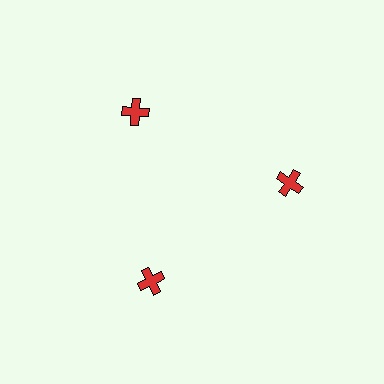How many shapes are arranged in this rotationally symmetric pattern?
There are 3 shapes, arranged in 3 groups of 1.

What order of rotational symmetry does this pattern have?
This pattern has 3-fold rotational symmetry.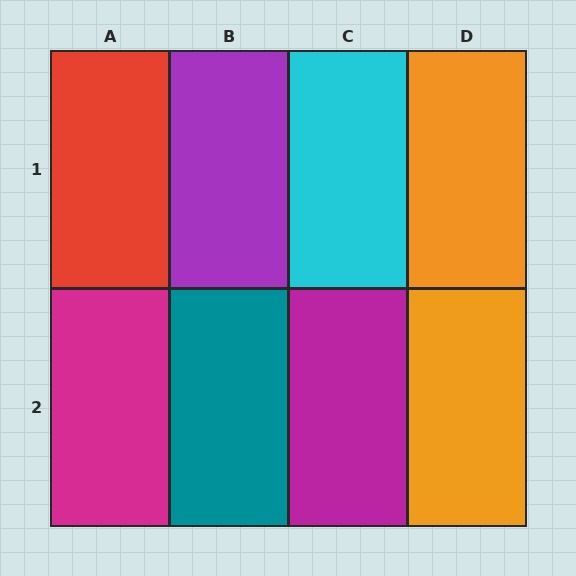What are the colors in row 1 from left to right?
Red, purple, cyan, orange.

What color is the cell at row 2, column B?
Teal.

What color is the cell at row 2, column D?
Orange.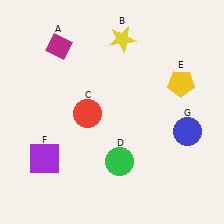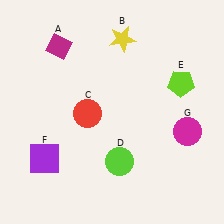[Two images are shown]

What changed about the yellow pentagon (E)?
In Image 1, E is yellow. In Image 2, it changed to lime.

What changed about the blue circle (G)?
In Image 1, G is blue. In Image 2, it changed to magenta.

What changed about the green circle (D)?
In Image 1, D is green. In Image 2, it changed to lime.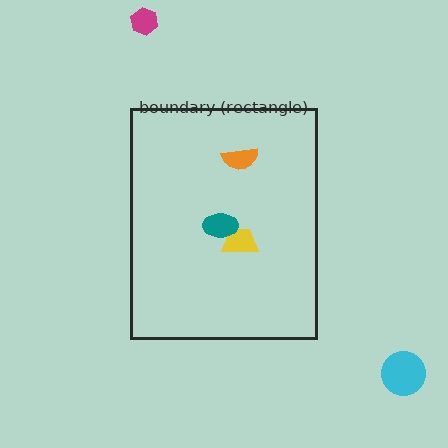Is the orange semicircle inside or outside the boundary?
Inside.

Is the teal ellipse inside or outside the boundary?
Inside.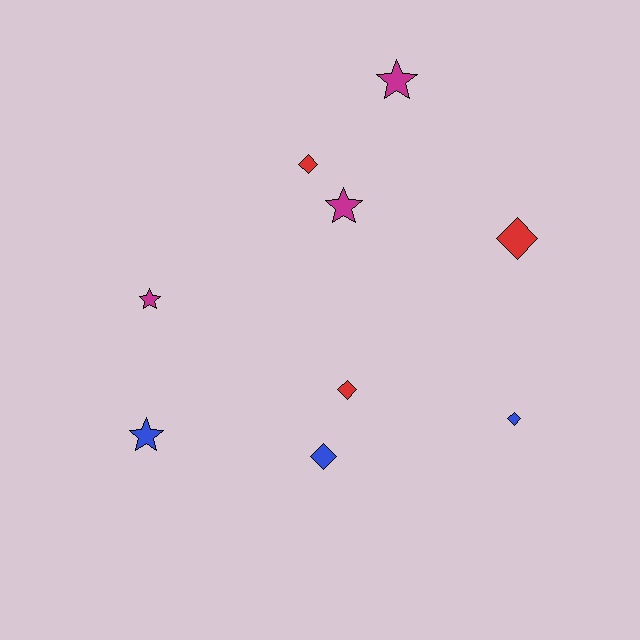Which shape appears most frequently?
Diamond, with 5 objects.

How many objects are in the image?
There are 9 objects.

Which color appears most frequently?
Blue, with 3 objects.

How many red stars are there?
There are no red stars.